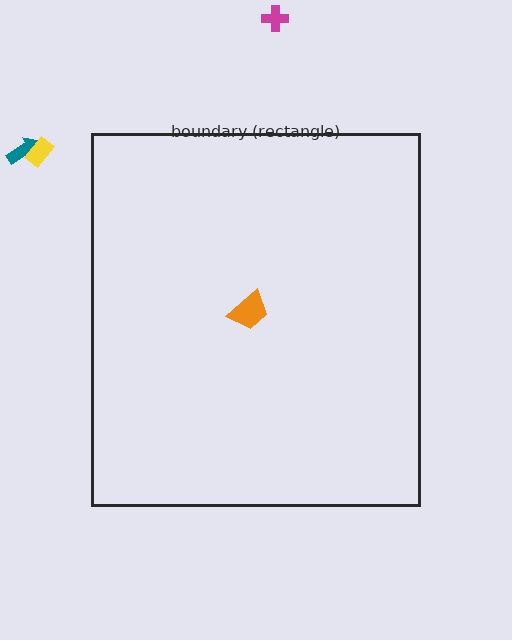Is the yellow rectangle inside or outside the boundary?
Outside.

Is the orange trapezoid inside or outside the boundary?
Inside.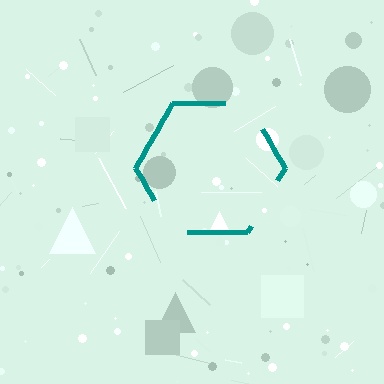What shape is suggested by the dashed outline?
The dashed outline suggests a hexagon.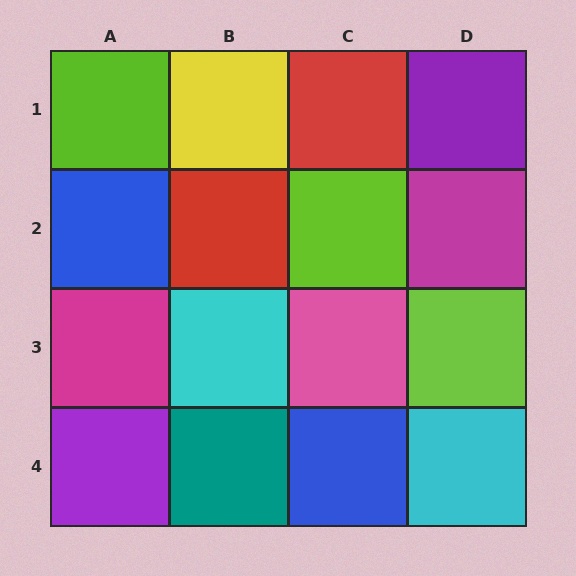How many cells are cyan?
2 cells are cyan.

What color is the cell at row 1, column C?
Red.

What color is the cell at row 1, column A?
Lime.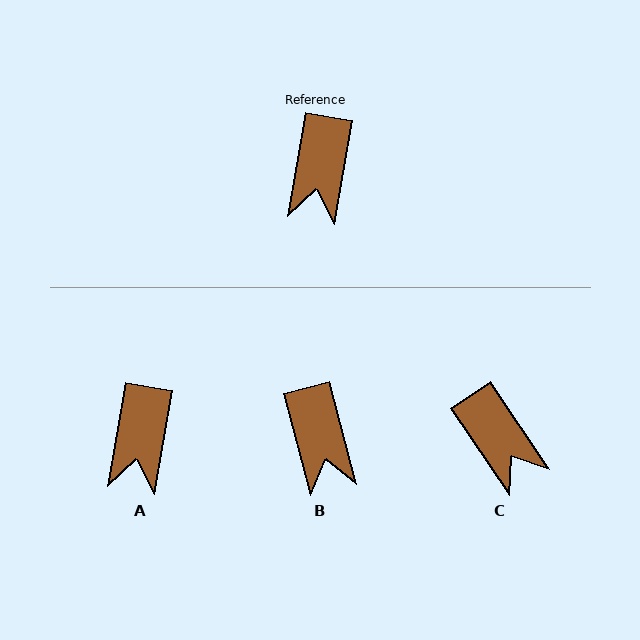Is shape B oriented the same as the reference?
No, it is off by about 24 degrees.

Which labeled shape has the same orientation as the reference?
A.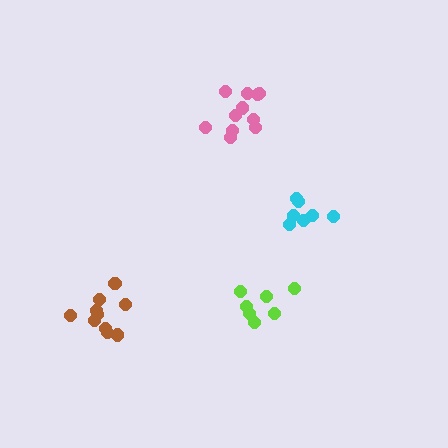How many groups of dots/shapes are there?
There are 4 groups.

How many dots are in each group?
Group 1: 11 dots, Group 2: 7 dots, Group 3: 11 dots, Group 4: 7 dots (36 total).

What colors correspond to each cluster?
The clusters are colored: pink, lime, brown, cyan.